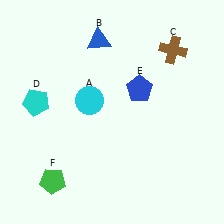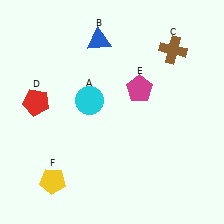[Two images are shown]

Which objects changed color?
D changed from cyan to red. E changed from blue to magenta. F changed from green to yellow.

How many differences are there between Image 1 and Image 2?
There are 3 differences between the two images.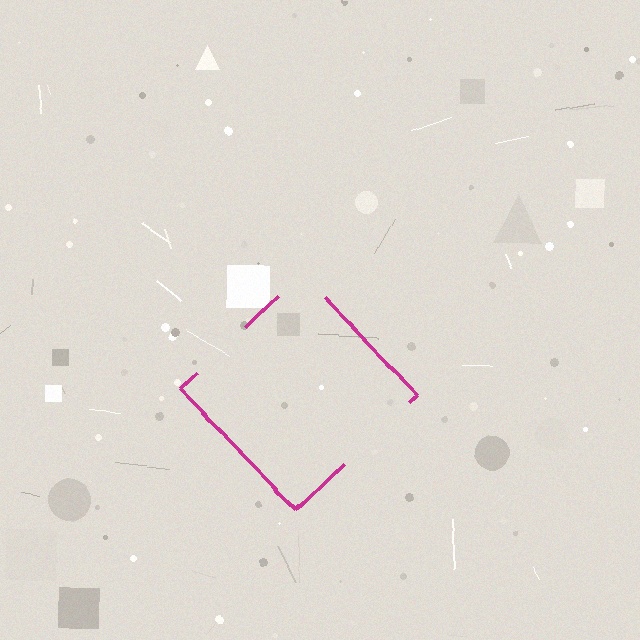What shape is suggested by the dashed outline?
The dashed outline suggests a diamond.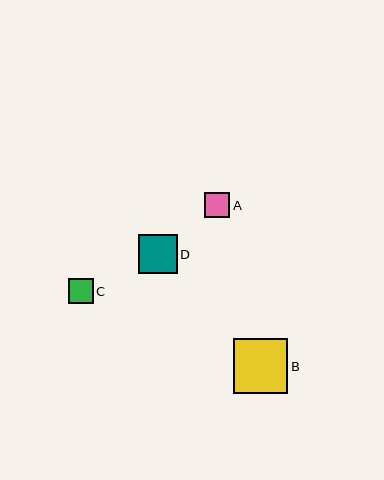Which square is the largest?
Square B is the largest with a size of approximately 55 pixels.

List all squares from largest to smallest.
From largest to smallest: B, D, A, C.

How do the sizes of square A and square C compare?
Square A and square C are approximately the same size.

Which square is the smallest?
Square C is the smallest with a size of approximately 25 pixels.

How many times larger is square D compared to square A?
Square D is approximately 1.5 times the size of square A.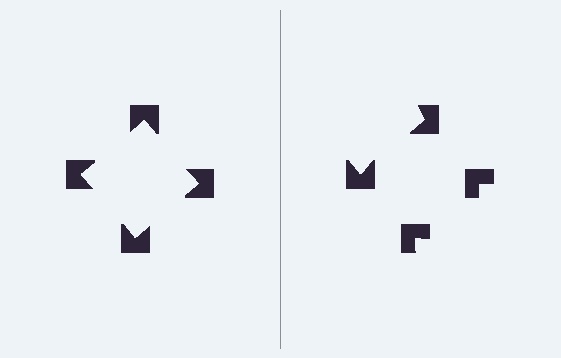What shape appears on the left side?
An illusory square.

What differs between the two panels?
The notched squares are positioned identically on both sides; only the wedge orientations differ. On the left they align to a square; on the right they are misaligned.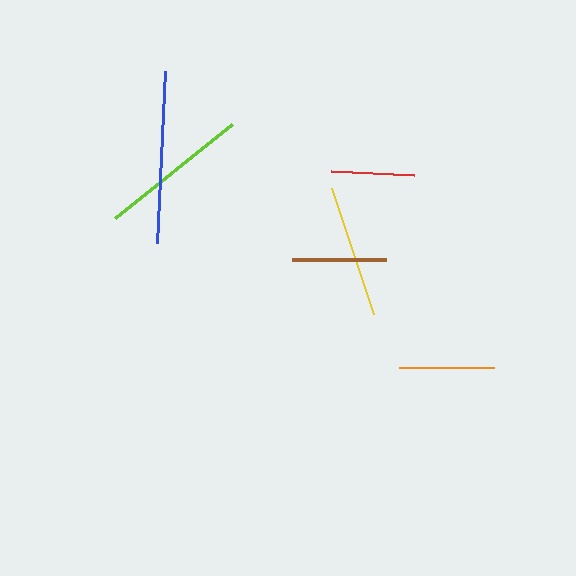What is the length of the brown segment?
The brown segment is approximately 94 pixels long.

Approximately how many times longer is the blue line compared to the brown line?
The blue line is approximately 1.8 times the length of the brown line.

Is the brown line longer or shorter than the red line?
The brown line is longer than the red line.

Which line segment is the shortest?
The red line is the shortest at approximately 83 pixels.